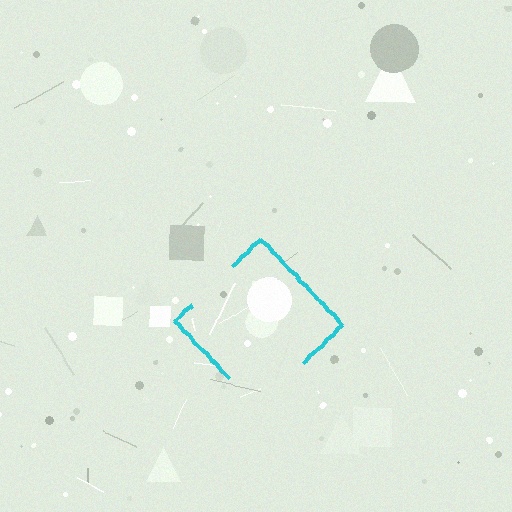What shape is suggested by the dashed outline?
The dashed outline suggests a diamond.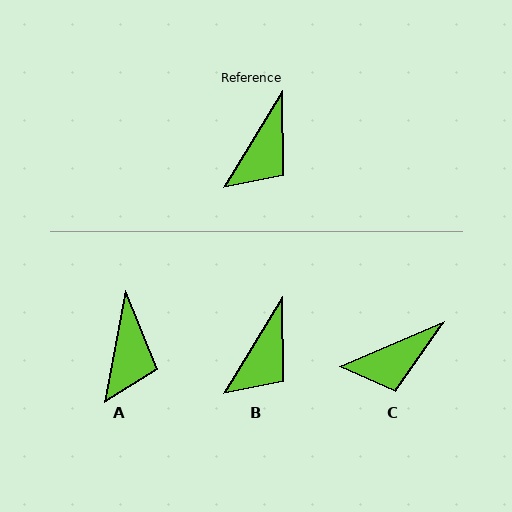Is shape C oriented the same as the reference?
No, it is off by about 35 degrees.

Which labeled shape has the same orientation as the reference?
B.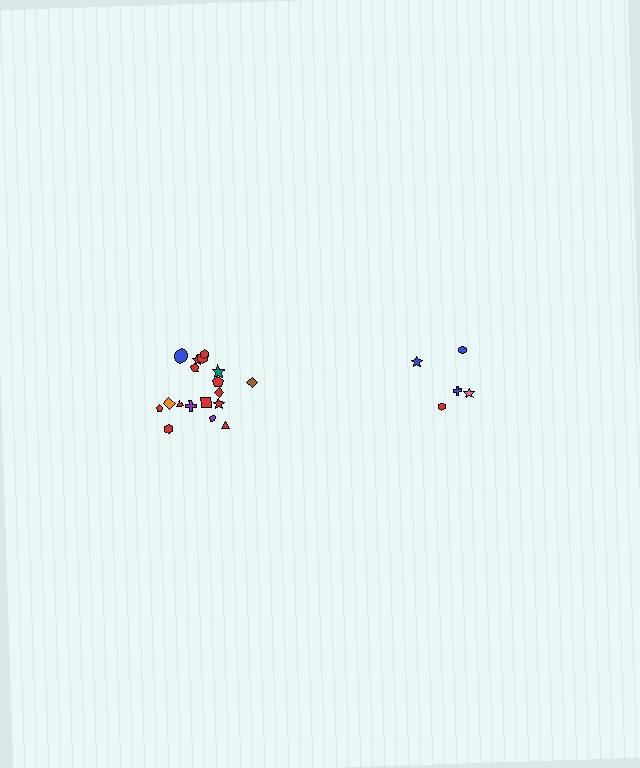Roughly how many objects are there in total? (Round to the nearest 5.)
Roughly 25 objects in total.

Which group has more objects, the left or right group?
The left group.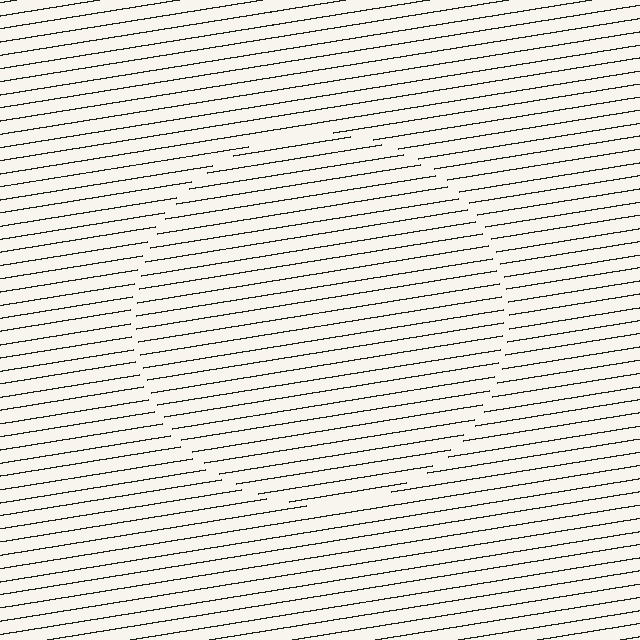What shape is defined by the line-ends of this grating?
An illusory circle. The interior of the shape contains the same grating, shifted by half a period — the contour is defined by the phase discontinuity where line-ends from the inner and outer gratings abut.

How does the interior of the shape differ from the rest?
The interior of the shape contains the same grating, shifted by half a period — the contour is defined by the phase discontinuity where line-ends from the inner and outer gratings abut.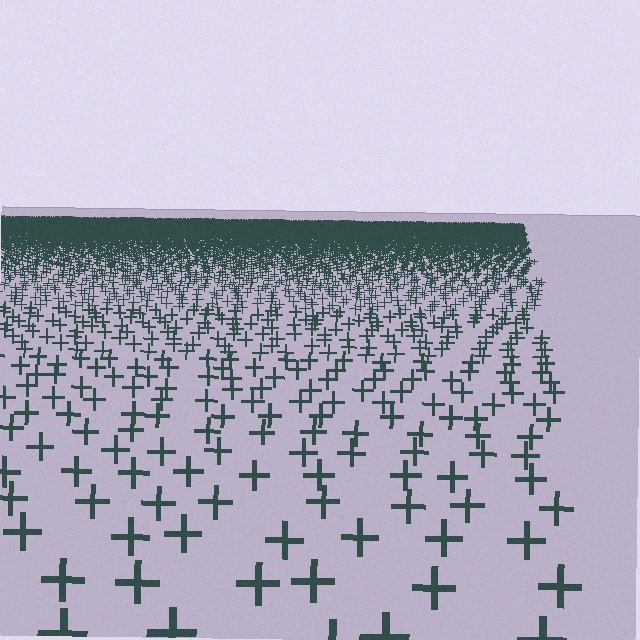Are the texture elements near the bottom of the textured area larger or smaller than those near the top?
Larger. Near the bottom, elements are closer to the viewer and appear at a bigger on-screen size.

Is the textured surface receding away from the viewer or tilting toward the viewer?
The surface is receding away from the viewer. Texture elements get smaller and denser toward the top.